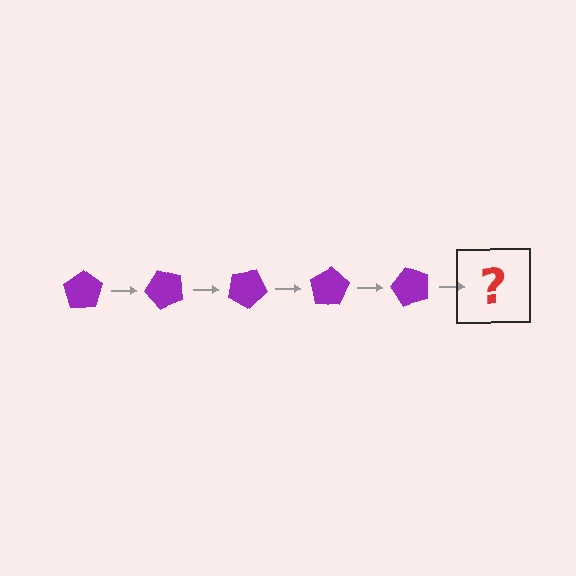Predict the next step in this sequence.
The next step is a purple pentagon rotated 250 degrees.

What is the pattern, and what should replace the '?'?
The pattern is that the pentagon rotates 50 degrees each step. The '?' should be a purple pentagon rotated 250 degrees.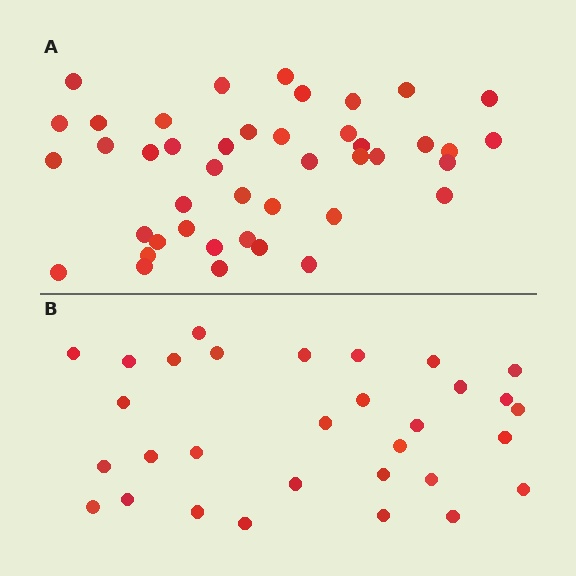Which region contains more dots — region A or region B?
Region A (the top region) has more dots.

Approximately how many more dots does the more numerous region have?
Region A has roughly 12 or so more dots than region B.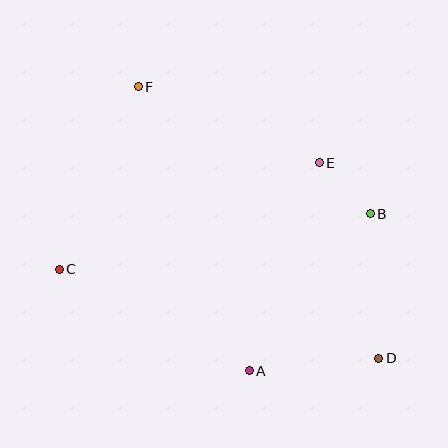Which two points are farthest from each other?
Points D and F are farthest from each other.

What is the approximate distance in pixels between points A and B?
The distance between A and B is approximately 198 pixels.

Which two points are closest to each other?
Points B and E are closest to each other.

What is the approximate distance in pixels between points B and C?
The distance between B and C is approximately 316 pixels.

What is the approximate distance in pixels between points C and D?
The distance between C and D is approximately 332 pixels.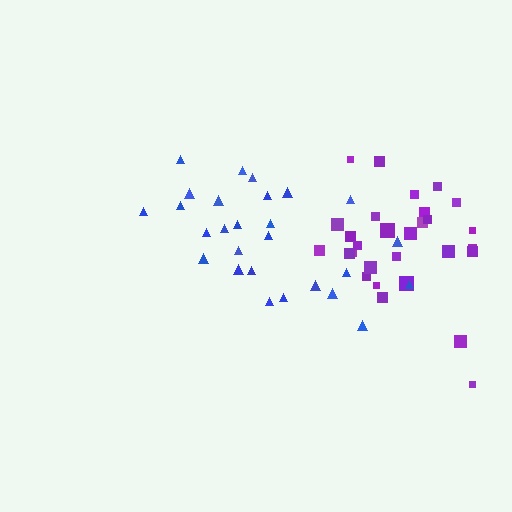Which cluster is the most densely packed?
Purple.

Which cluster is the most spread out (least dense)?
Blue.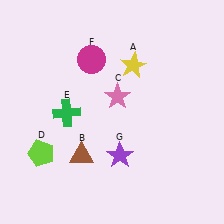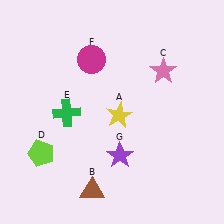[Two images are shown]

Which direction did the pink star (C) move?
The pink star (C) moved right.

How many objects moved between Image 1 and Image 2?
3 objects moved between the two images.